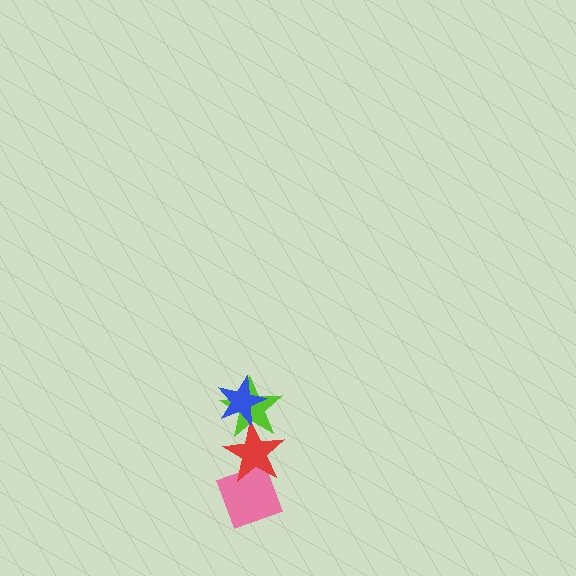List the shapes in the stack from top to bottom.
From top to bottom: the blue star, the lime star, the red star, the pink diamond.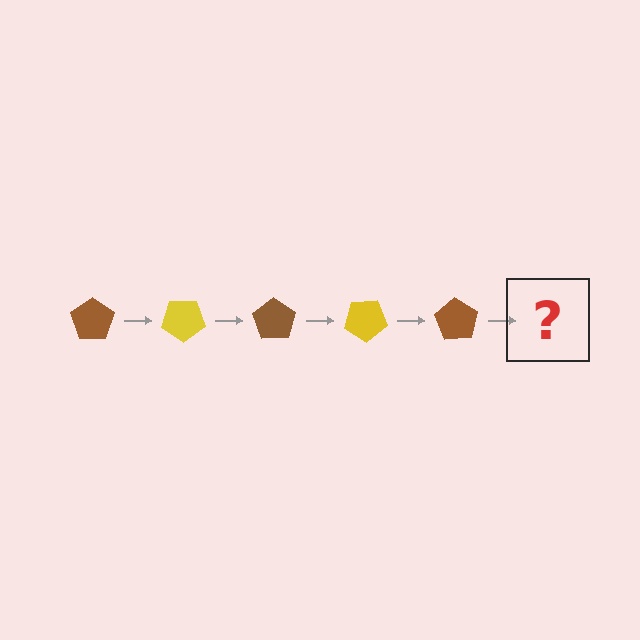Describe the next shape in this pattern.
It should be a yellow pentagon, rotated 175 degrees from the start.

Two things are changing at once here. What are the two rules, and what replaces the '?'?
The two rules are that it rotates 35 degrees each step and the color cycles through brown and yellow. The '?' should be a yellow pentagon, rotated 175 degrees from the start.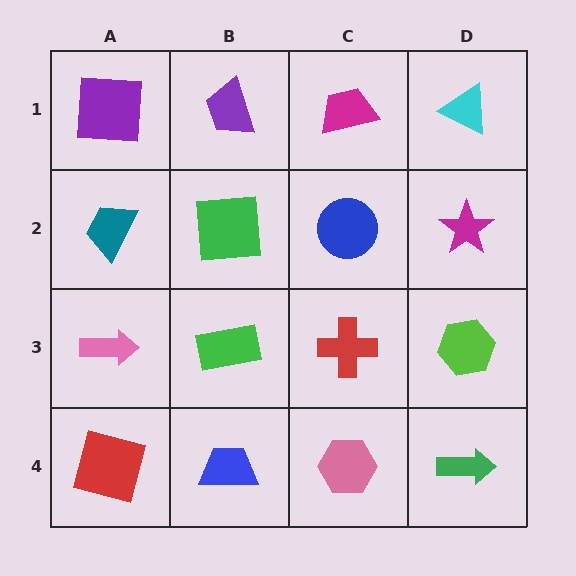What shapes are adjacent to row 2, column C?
A magenta trapezoid (row 1, column C), a red cross (row 3, column C), a green square (row 2, column B), a magenta star (row 2, column D).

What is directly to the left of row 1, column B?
A purple square.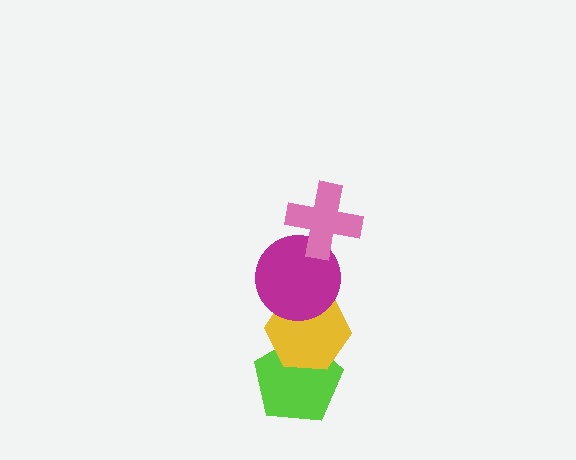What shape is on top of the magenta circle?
The pink cross is on top of the magenta circle.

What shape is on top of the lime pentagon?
The yellow hexagon is on top of the lime pentagon.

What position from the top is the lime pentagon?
The lime pentagon is 4th from the top.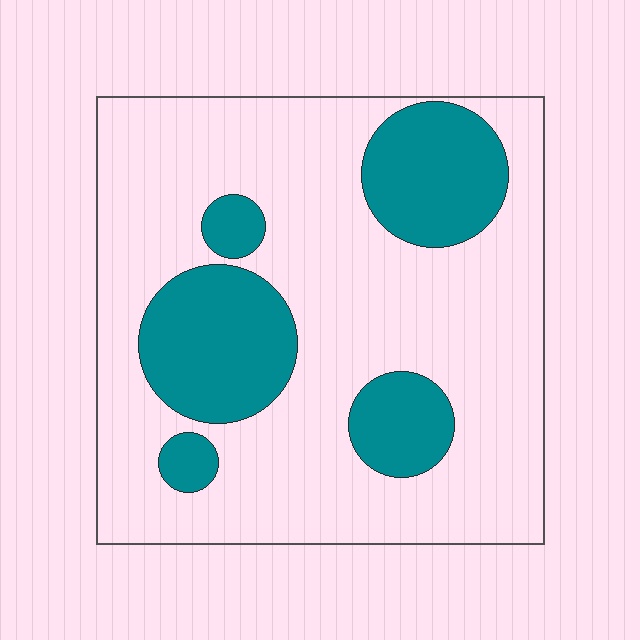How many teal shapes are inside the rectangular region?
5.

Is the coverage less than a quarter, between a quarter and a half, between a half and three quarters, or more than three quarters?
Between a quarter and a half.